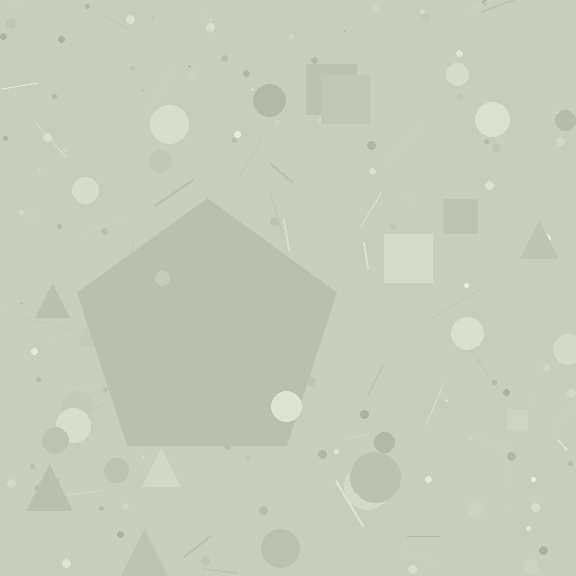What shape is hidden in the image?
A pentagon is hidden in the image.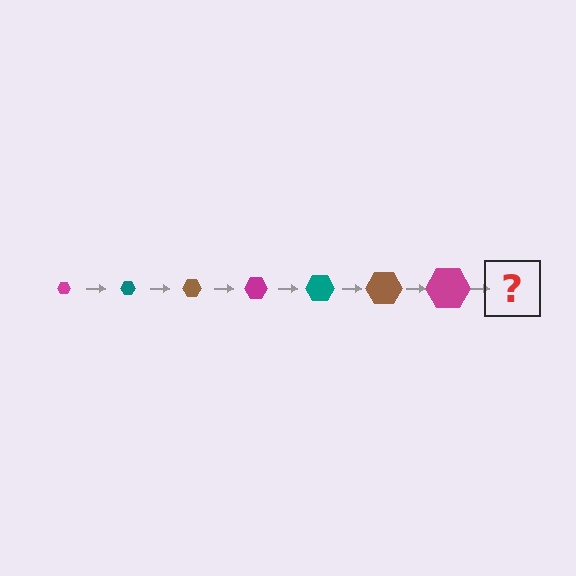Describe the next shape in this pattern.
It should be a teal hexagon, larger than the previous one.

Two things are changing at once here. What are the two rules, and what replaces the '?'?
The two rules are that the hexagon grows larger each step and the color cycles through magenta, teal, and brown. The '?' should be a teal hexagon, larger than the previous one.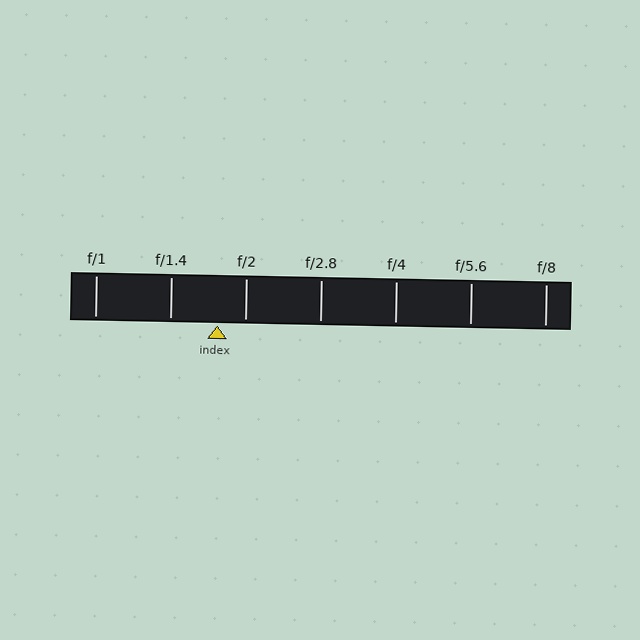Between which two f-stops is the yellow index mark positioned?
The index mark is between f/1.4 and f/2.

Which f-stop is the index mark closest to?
The index mark is closest to f/2.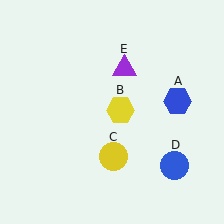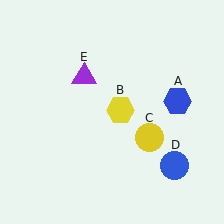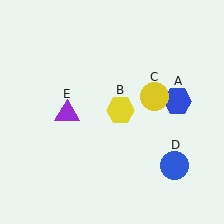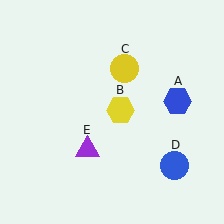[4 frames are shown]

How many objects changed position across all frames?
2 objects changed position: yellow circle (object C), purple triangle (object E).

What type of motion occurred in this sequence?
The yellow circle (object C), purple triangle (object E) rotated counterclockwise around the center of the scene.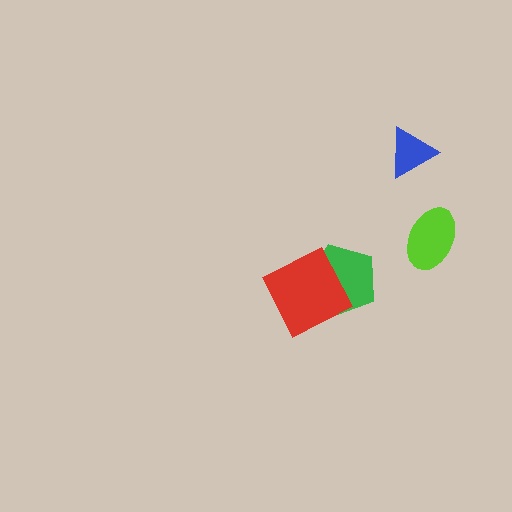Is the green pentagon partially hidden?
Yes, it is partially covered by another shape.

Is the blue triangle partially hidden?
No, no other shape covers it.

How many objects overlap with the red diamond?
1 object overlaps with the red diamond.